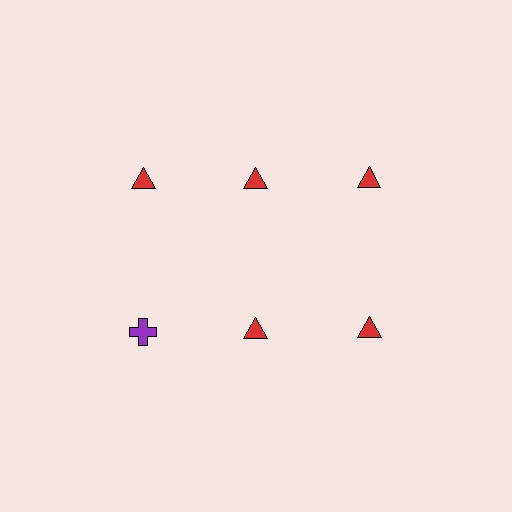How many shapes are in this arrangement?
There are 6 shapes arranged in a grid pattern.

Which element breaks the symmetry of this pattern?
The purple cross in the second row, leftmost column breaks the symmetry. All other shapes are red triangles.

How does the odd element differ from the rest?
It differs in both color (purple instead of red) and shape (cross instead of triangle).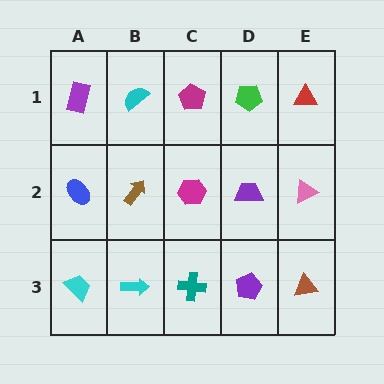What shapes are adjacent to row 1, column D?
A purple trapezoid (row 2, column D), a magenta pentagon (row 1, column C), a red triangle (row 1, column E).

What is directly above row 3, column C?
A magenta hexagon.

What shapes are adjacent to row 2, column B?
A cyan semicircle (row 1, column B), a cyan arrow (row 3, column B), a blue ellipse (row 2, column A), a magenta hexagon (row 2, column C).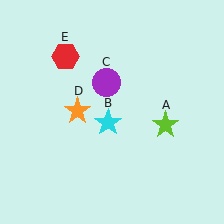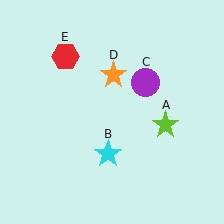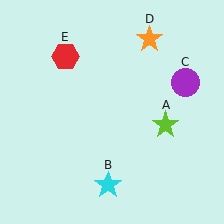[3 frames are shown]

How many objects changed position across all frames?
3 objects changed position: cyan star (object B), purple circle (object C), orange star (object D).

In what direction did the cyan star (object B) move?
The cyan star (object B) moved down.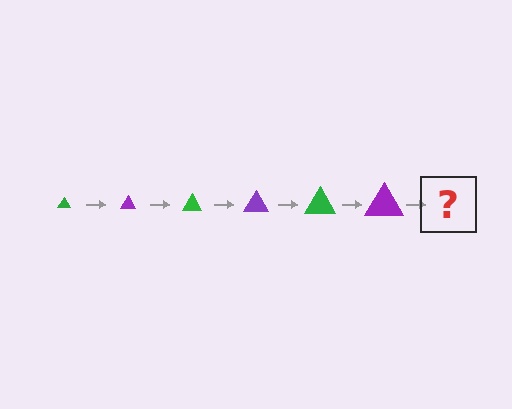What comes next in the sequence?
The next element should be a green triangle, larger than the previous one.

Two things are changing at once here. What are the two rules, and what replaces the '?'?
The two rules are that the triangle grows larger each step and the color cycles through green and purple. The '?' should be a green triangle, larger than the previous one.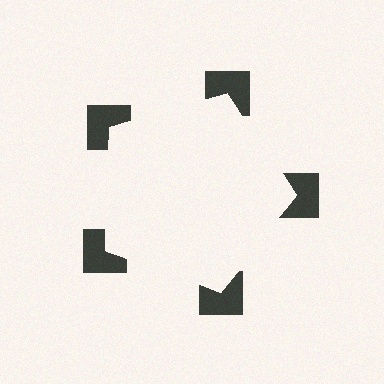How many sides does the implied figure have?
5 sides.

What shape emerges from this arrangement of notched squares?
An illusory pentagon — its edges are inferred from the aligned wedge cuts in the notched squares, not physically drawn.